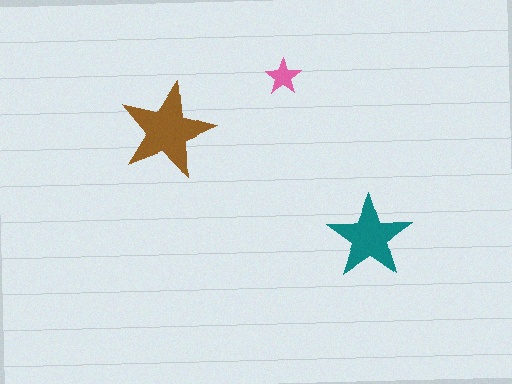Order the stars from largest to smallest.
the brown one, the teal one, the pink one.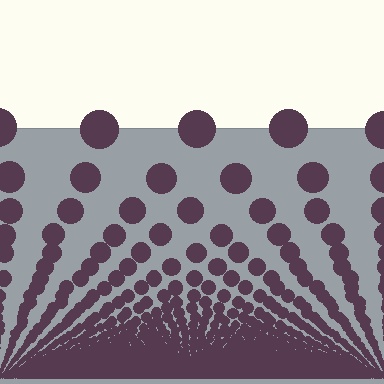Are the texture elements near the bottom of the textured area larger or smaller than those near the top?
Smaller. The gradient is inverted — elements near the bottom are smaller and denser.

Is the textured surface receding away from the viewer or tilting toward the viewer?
The surface appears to tilt toward the viewer. Texture elements get larger and sparser toward the top.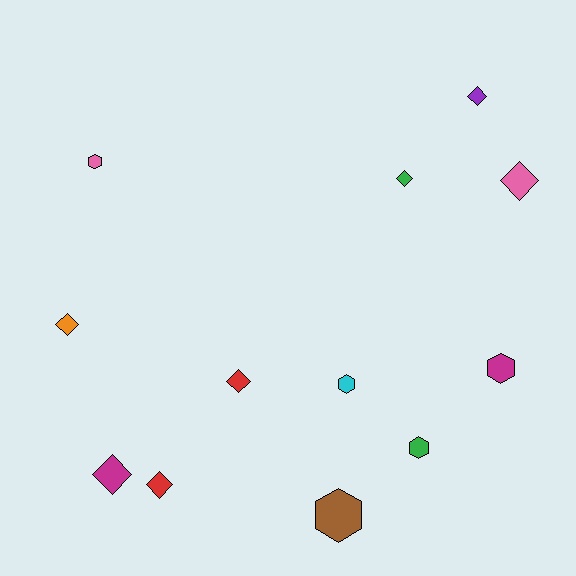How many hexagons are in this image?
There are 5 hexagons.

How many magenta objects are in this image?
There are 2 magenta objects.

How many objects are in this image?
There are 12 objects.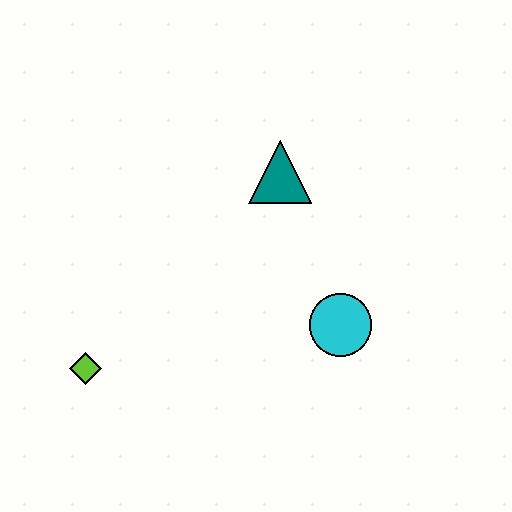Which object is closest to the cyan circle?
The teal triangle is closest to the cyan circle.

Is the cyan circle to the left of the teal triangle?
No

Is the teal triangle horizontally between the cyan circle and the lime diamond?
Yes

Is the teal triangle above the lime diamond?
Yes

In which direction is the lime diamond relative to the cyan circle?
The lime diamond is to the left of the cyan circle.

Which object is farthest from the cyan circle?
The lime diamond is farthest from the cyan circle.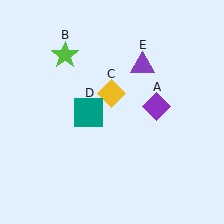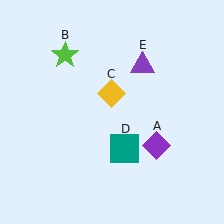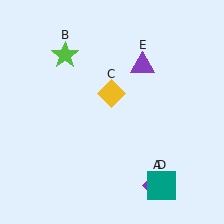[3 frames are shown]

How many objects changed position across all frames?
2 objects changed position: purple diamond (object A), teal square (object D).